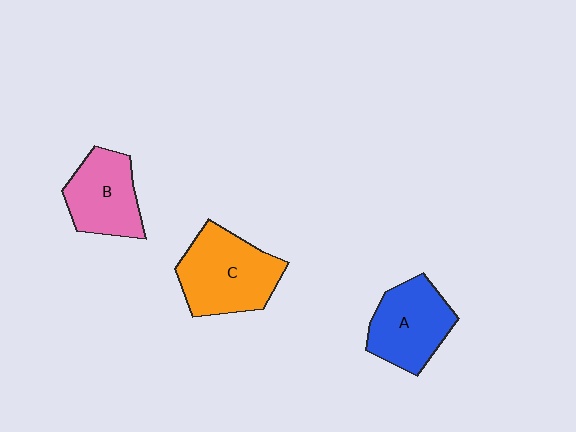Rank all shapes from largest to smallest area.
From largest to smallest: C (orange), A (blue), B (pink).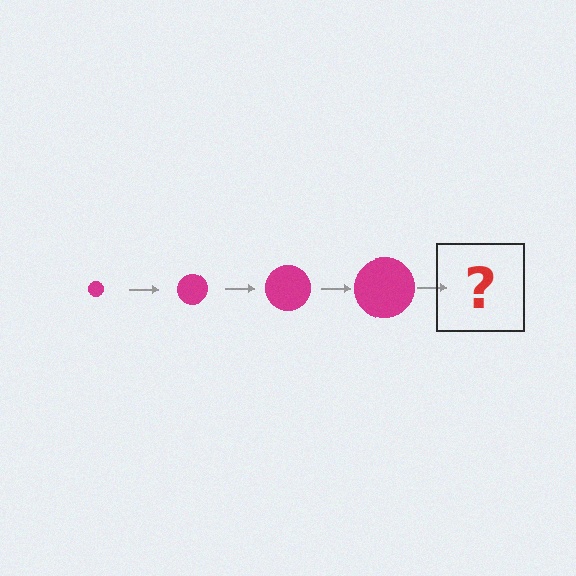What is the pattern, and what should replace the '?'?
The pattern is that the circle gets progressively larger each step. The '?' should be a magenta circle, larger than the previous one.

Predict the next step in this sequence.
The next step is a magenta circle, larger than the previous one.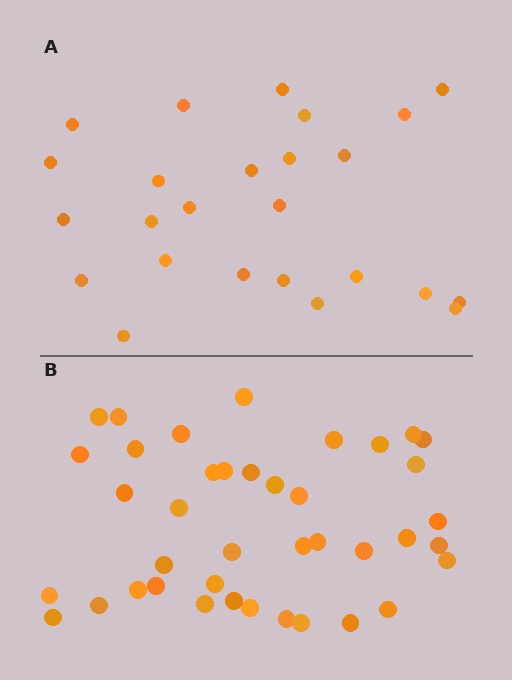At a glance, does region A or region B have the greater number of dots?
Region B (the bottom region) has more dots.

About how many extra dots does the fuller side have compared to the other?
Region B has approximately 15 more dots than region A.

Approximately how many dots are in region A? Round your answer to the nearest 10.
About 20 dots. (The exact count is 25, which rounds to 20.)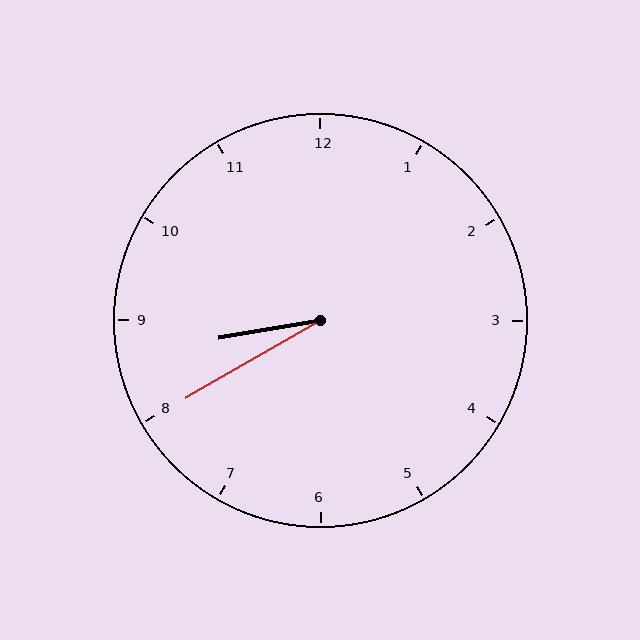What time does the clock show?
8:40.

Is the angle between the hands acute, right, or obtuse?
It is acute.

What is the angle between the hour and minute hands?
Approximately 20 degrees.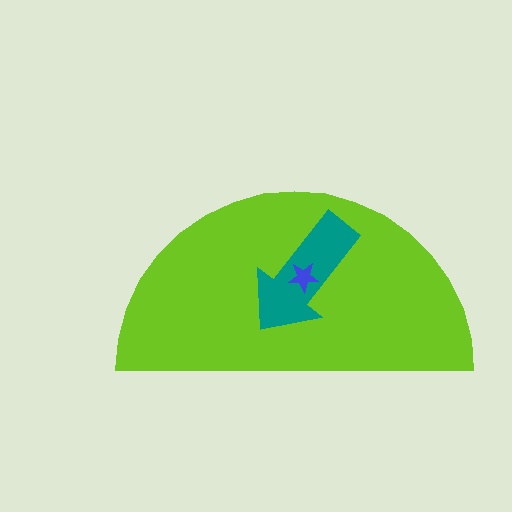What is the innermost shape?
The blue star.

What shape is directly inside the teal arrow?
The blue star.